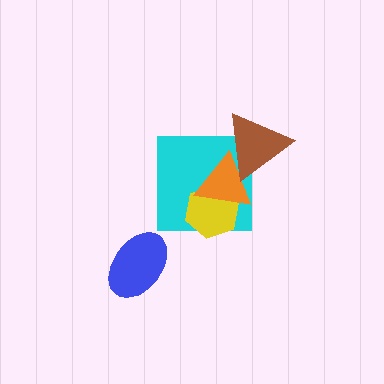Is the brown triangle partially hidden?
No, no other shape covers it.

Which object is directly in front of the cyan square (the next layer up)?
The yellow hexagon is directly in front of the cyan square.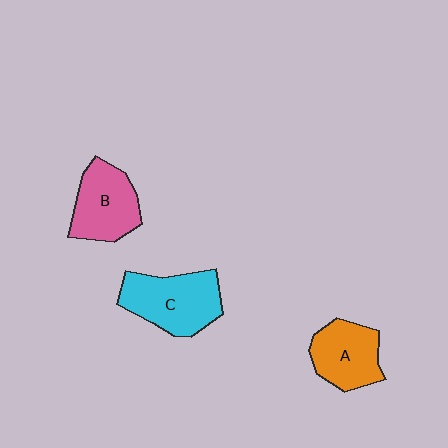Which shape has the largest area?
Shape C (cyan).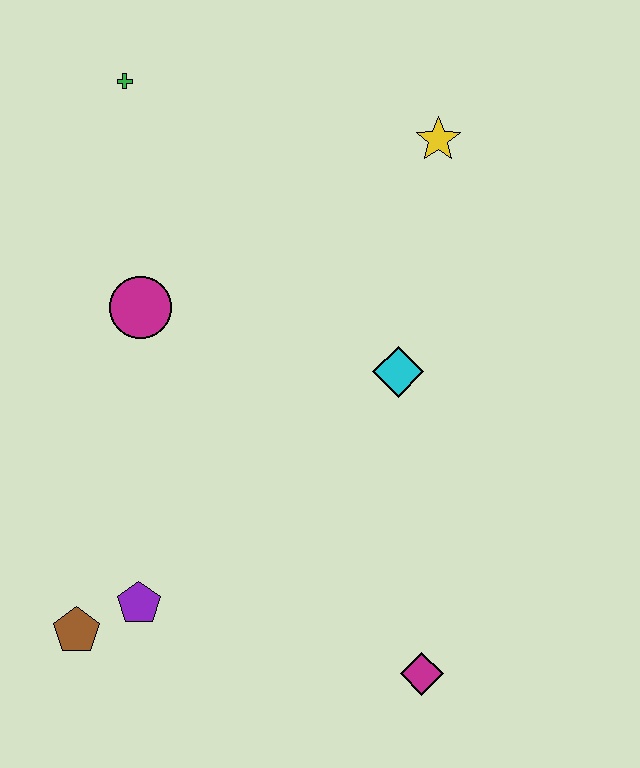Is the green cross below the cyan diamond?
No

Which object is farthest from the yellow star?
The brown pentagon is farthest from the yellow star.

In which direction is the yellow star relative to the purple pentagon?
The yellow star is above the purple pentagon.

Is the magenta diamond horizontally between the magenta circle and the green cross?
No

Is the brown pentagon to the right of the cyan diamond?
No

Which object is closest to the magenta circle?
The green cross is closest to the magenta circle.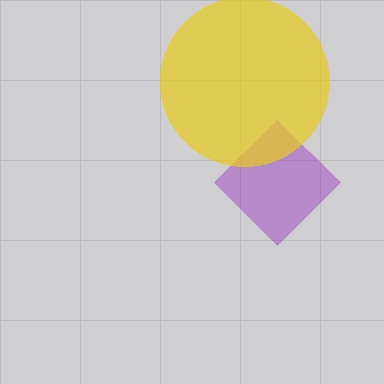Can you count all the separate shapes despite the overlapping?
Yes, there are 2 separate shapes.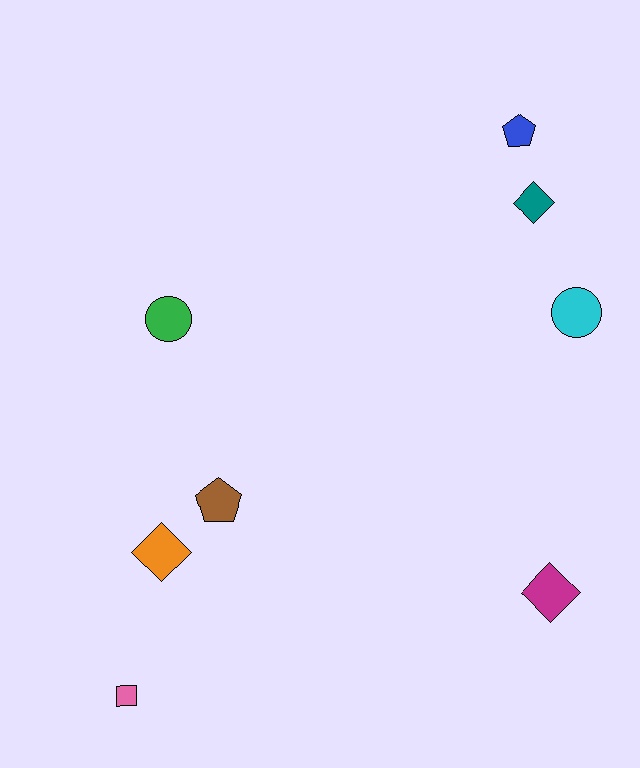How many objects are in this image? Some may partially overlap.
There are 8 objects.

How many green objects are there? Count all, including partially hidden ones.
There is 1 green object.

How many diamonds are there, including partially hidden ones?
There are 3 diamonds.